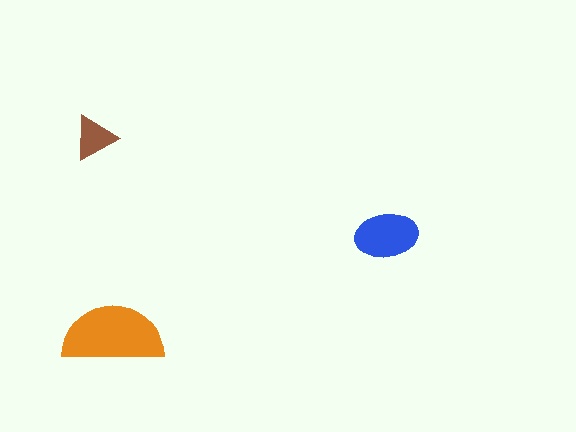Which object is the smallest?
The brown triangle.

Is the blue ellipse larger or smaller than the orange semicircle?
Smaller.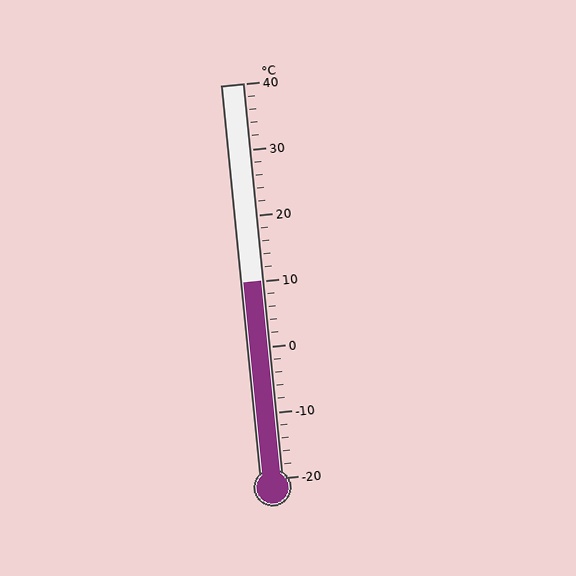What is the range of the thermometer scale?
The thermometer scale ranges from -20°C to 40°C.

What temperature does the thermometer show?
The thermometer shows approximately 10°C.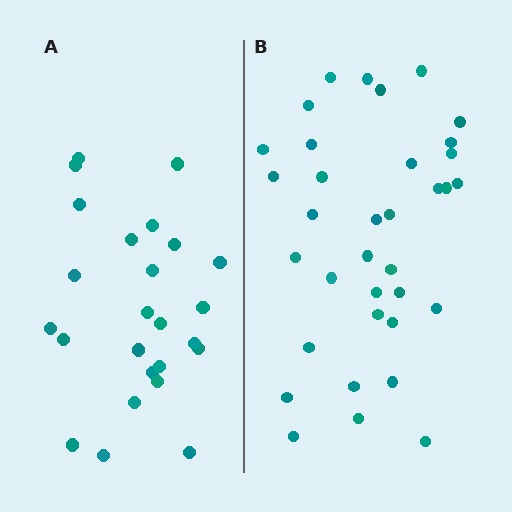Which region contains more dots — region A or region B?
Region B (the right region) has more dots.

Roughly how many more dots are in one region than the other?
Region B has roughly 10 or so more dots than region A.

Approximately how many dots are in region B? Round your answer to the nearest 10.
About 40 dots. (The exact count is 35, which rounds to 40.)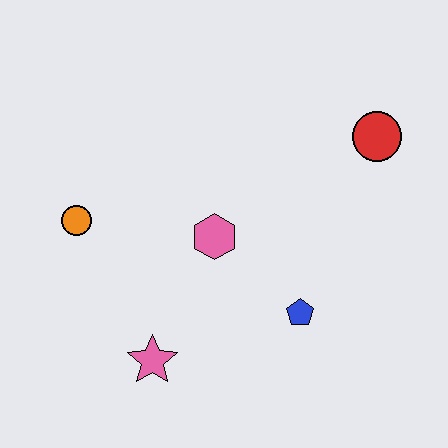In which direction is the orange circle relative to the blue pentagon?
The orange circle is to the left of the blue pentagon.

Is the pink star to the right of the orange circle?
Yes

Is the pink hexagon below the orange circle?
Yes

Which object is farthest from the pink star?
The red circle is farthest from the pink star.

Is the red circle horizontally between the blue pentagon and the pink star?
No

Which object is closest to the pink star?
The pink hexagon is closest to the pink star.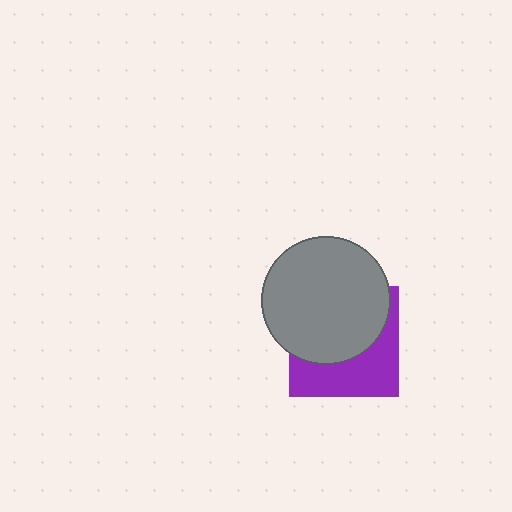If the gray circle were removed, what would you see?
You would see the complete purple square.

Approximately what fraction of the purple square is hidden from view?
Roughly 57% of the purple square is hidden behind the gray circle.